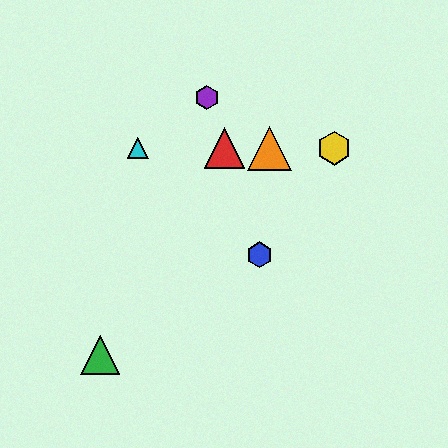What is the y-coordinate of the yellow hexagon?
The yellow hexagon is at y≈148.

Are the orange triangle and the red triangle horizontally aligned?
Yes, both are at y≈148.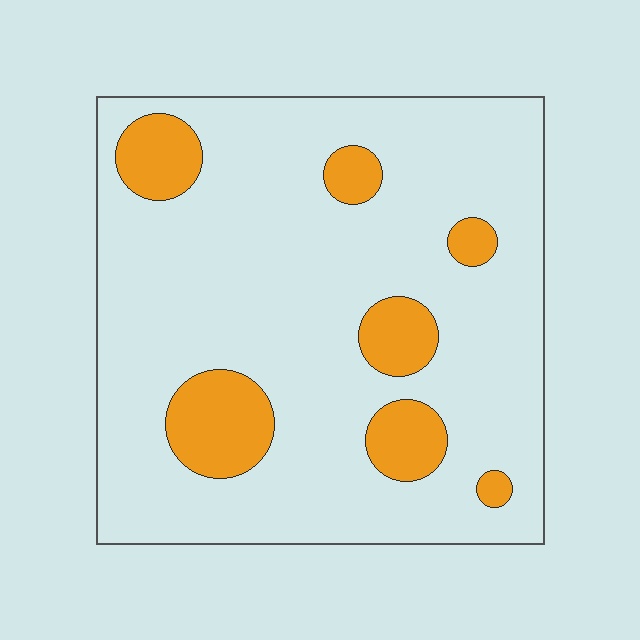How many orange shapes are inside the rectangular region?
7.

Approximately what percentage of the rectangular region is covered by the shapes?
Approximately 15%.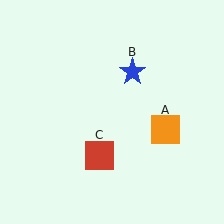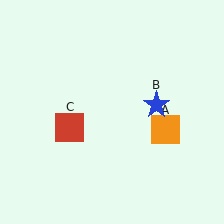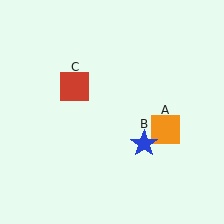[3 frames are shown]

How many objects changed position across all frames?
2 objects changed position: blue star (object B), red square (object C).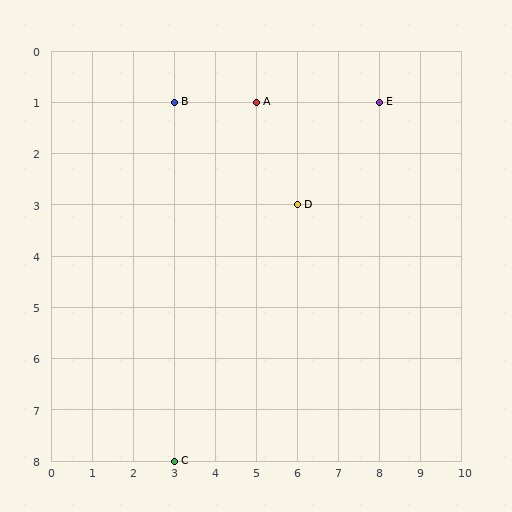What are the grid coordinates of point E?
Point E is at grid coordinates (8, 1).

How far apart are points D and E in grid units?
Points D and E are 2 columns and 2 rows apart (about 2.8 grid units diagonally).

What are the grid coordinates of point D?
Point D is at grid coordinates (6, 3).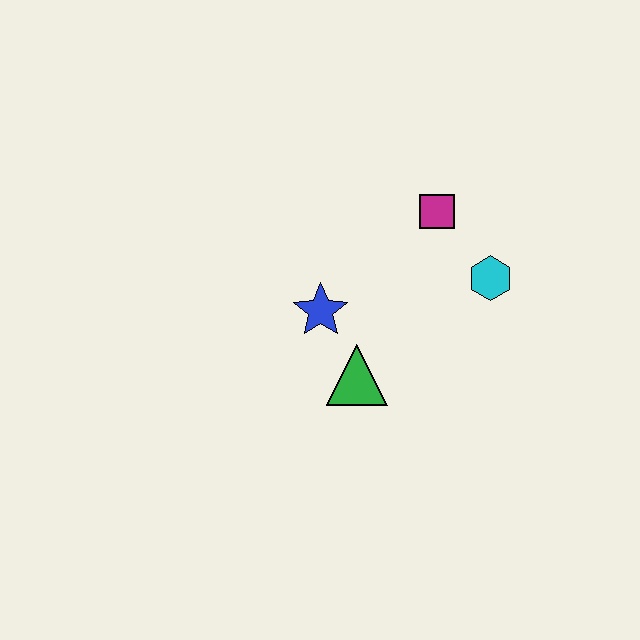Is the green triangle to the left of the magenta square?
Yes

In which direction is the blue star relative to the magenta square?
The blue star is to the left of the magenta square.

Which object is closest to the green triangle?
The blue star is closest to the green triangle.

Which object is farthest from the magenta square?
The green triangle is farthest from the magenta square.